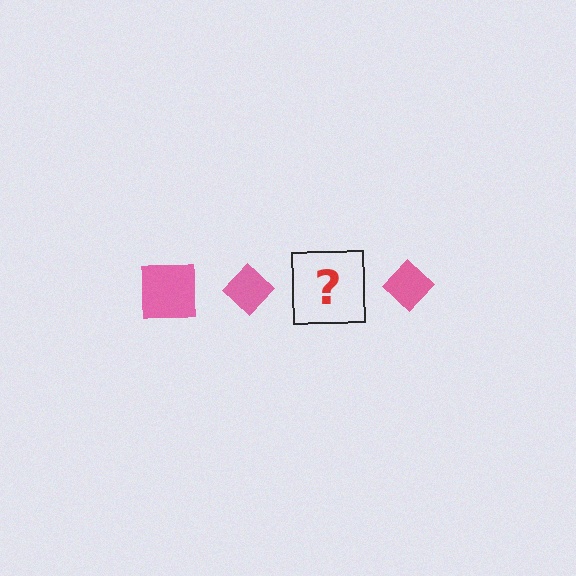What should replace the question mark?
The question mark should be replaced with a pink square.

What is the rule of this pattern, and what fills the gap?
The rule is that the pattern cycles through square, diamond shapes in pink. The gap should be filled with a pink square.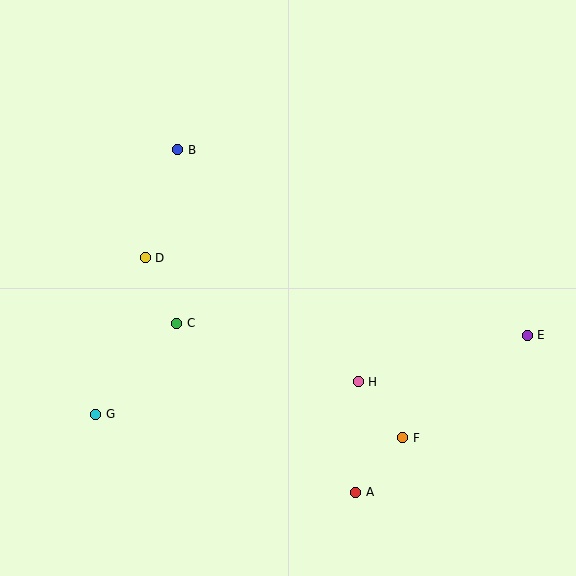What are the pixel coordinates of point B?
Point B is at (178, 150).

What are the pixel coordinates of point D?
Point D is at (145, 258).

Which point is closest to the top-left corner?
Point B is closest to the top-left corner.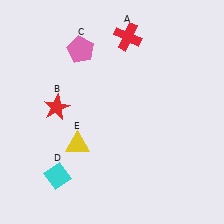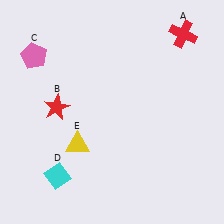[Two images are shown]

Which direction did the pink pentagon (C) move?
The pink pentagon (C) moved left.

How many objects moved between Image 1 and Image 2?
2 objects moved between the two images.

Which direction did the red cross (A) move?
The red cross (A) moved right.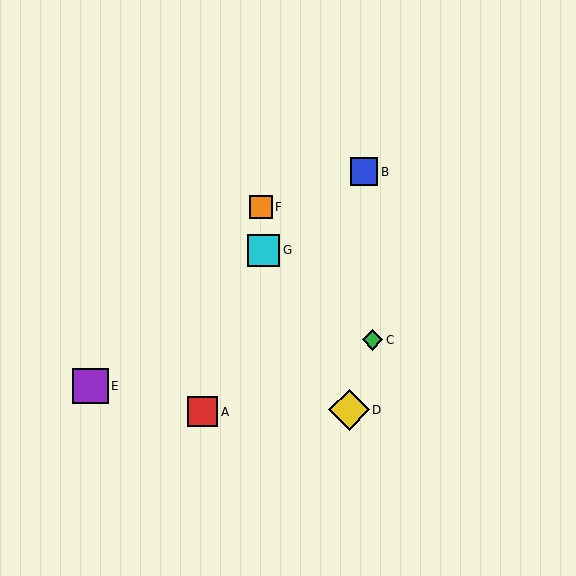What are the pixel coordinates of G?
Object G is at (264, 250).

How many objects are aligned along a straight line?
3 objects (B, E, G) are aligned along a straight line.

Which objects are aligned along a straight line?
Objects B, E, G are aligned along a straight line.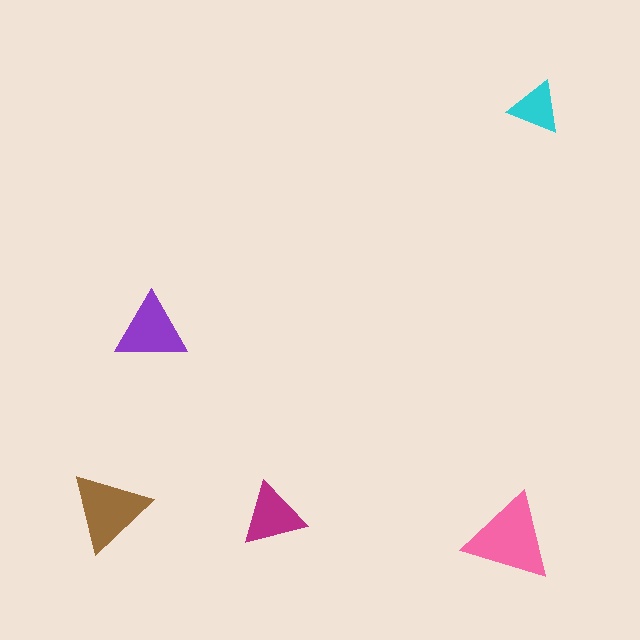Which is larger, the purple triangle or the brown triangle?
The brown one.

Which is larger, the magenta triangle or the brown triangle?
The brown one.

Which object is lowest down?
The pink triangle is bottommost.